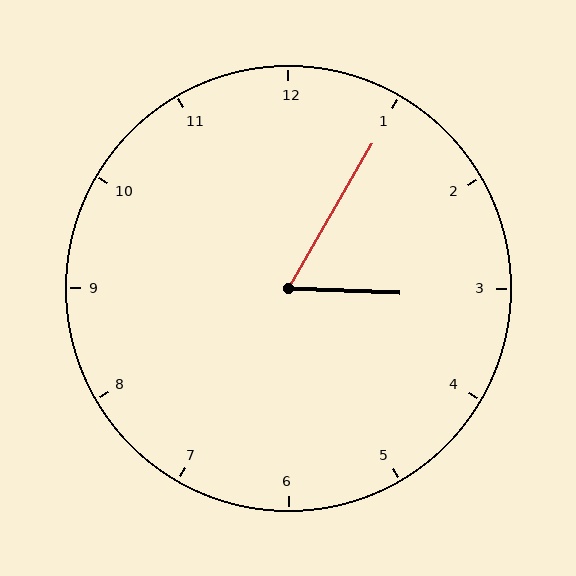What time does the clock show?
3:05.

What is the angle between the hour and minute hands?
Approximately 62 degrees.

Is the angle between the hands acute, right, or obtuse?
It is acute.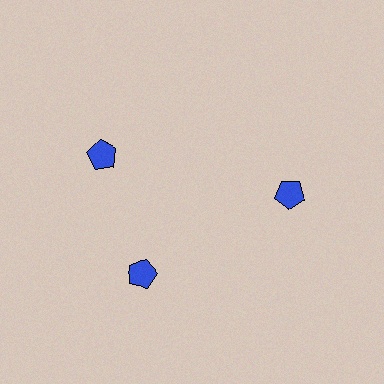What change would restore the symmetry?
The symmetry would be restored by rotating it back into even spacing with its neighbors so that all 3 pentagons sit at equal angles and equal distance from the center.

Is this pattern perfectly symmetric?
No. The 3 blue pentagons are arranged in a ring, but one element near the 11 o'clock position is rotated out of alignment along the ring, breaking the 3-fold rotational symmetry.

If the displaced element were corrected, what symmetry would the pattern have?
It would have 3-fold rotational symmetry — the pattern would map onto itself every 120 degrees.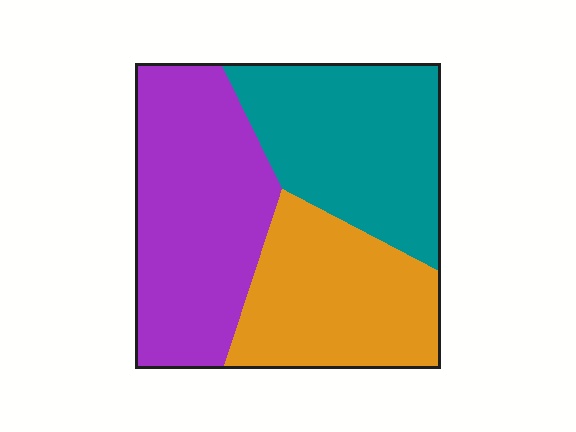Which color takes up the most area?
Purple, at roughly 40%.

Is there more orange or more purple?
Purple.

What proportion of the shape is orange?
Orange covers roughly 30% of the shape.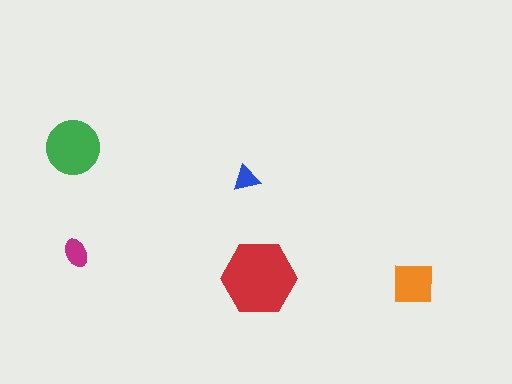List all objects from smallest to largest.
The blue triangle, the magenta ellipse, the orange square, the green circle, the red hexagon.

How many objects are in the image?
There are 5 objects in the image.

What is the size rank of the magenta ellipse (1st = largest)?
4th.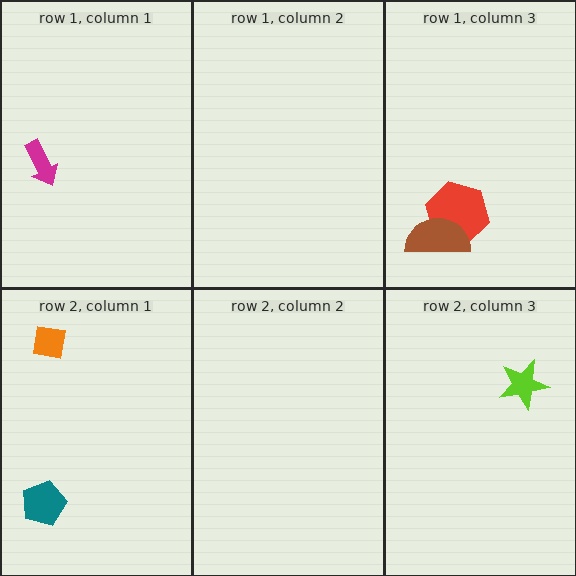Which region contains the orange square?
The row 2, column 1 region.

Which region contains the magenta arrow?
The row 1, column 1 region.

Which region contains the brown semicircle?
The row 1, column 3 region.